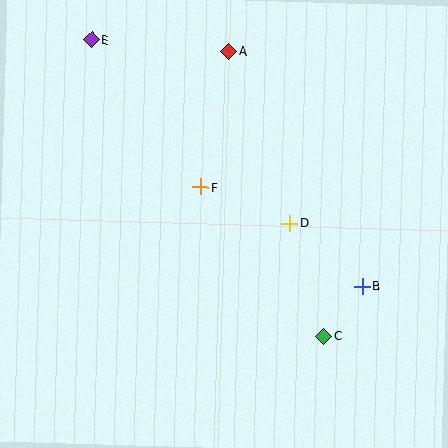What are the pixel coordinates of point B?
Point B is at (363, 286).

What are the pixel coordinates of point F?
Point F is at (201, 187).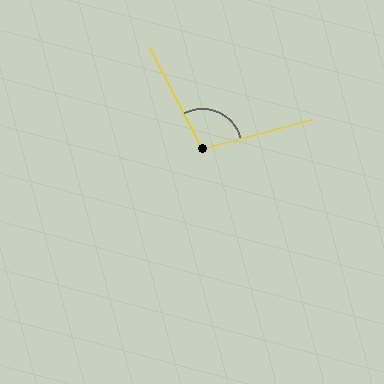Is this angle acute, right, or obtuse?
It is obtuse.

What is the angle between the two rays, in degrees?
Approximately 102 degrees.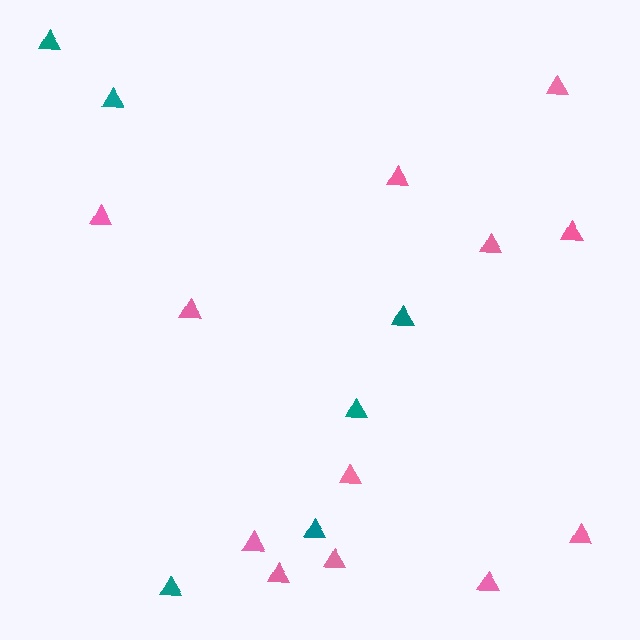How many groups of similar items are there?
There are 2 groups: one group of pink triangles (12) and one group of teal triangles (6).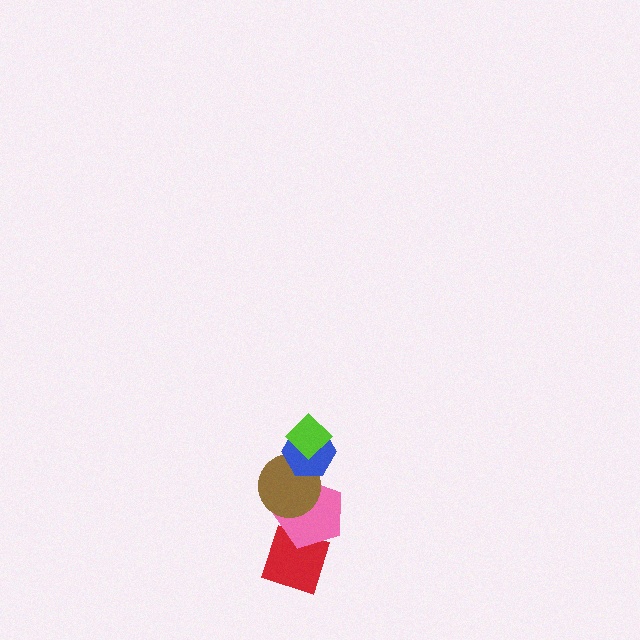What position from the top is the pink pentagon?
The pink pentagon is 4th from the top.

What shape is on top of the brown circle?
The blue hexagon is on top of the brown circle.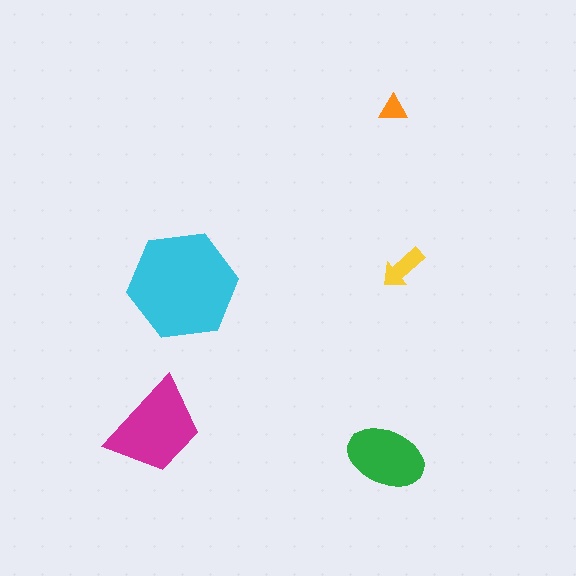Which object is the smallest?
The orange triangle.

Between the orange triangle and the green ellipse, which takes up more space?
The green ellipse.